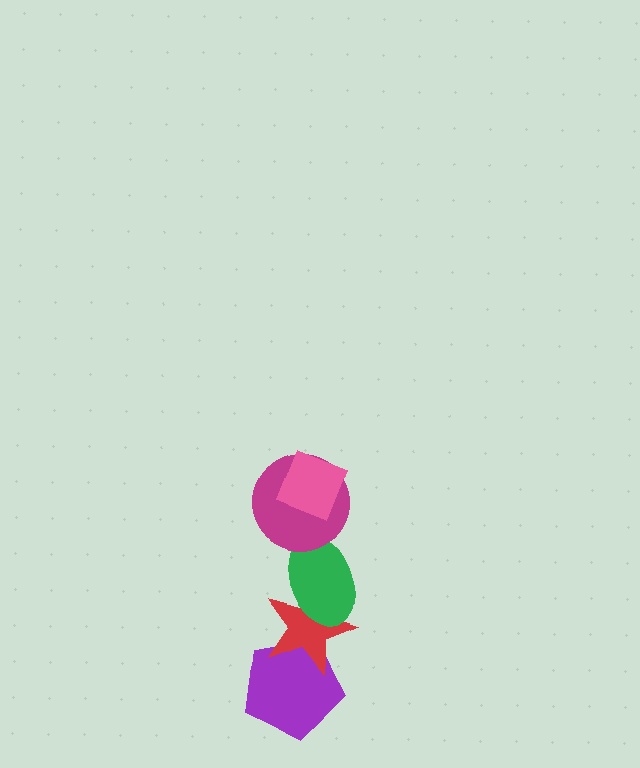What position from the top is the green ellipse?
The green ellipse is 3rd from the top.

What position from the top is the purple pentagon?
The purple pentagon is 5th from the top.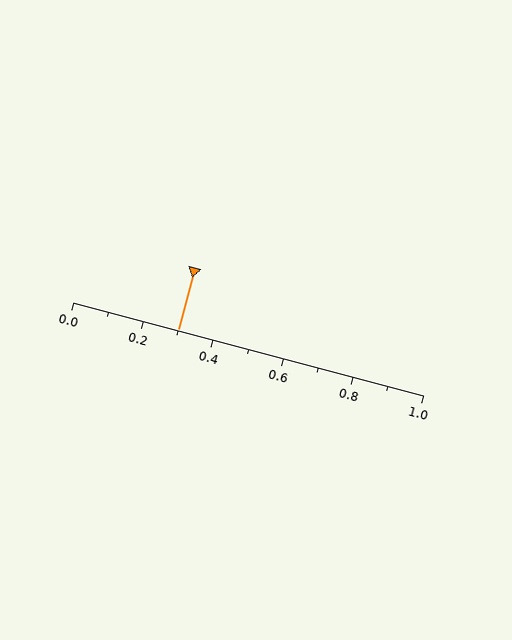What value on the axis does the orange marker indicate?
The marker indicates approximately 0.3.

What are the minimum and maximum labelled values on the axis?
The axis runs from 0.0 to 1.0.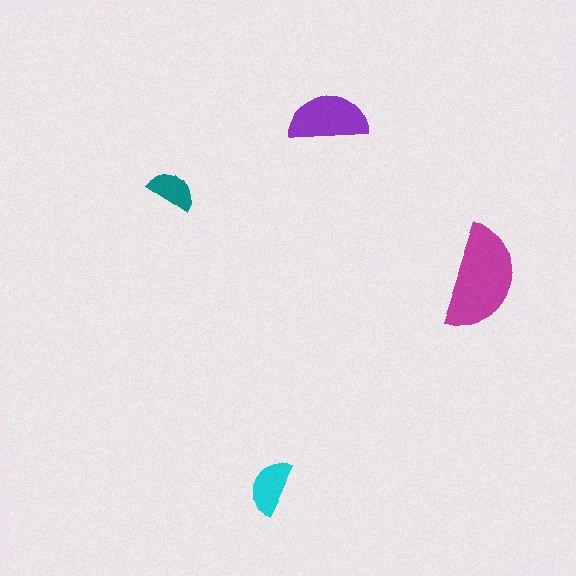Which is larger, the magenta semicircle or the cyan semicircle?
The magenta one.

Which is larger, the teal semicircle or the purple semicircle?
The purple one.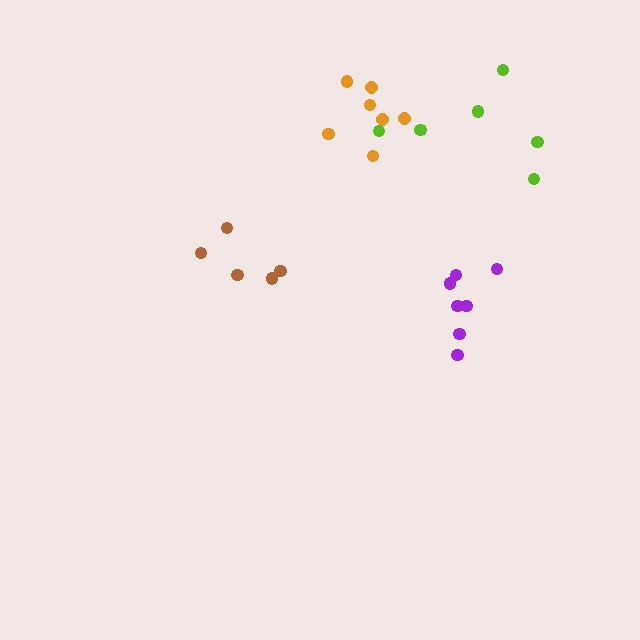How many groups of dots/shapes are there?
There are 4 groups.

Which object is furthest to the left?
The brown cluster is leftmost.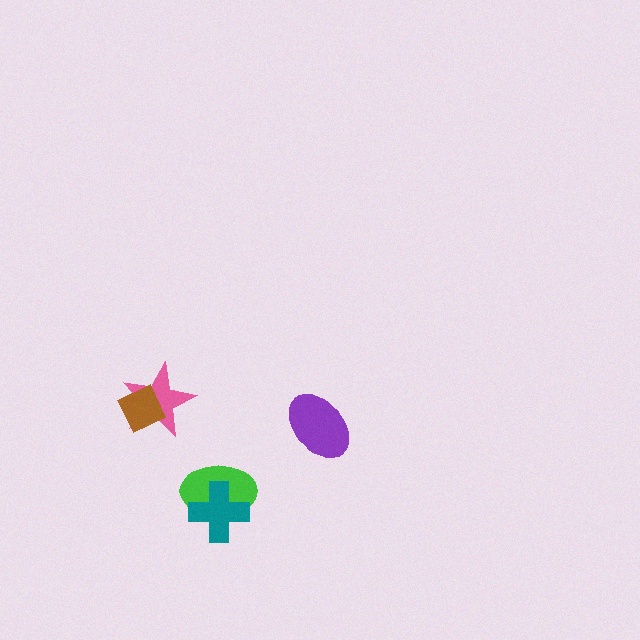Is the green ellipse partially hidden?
Yes, it is partially covered by another shape.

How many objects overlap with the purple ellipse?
0 objects overlap with the purple ellipse.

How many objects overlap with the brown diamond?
1 object overlaps with the brown diamond.